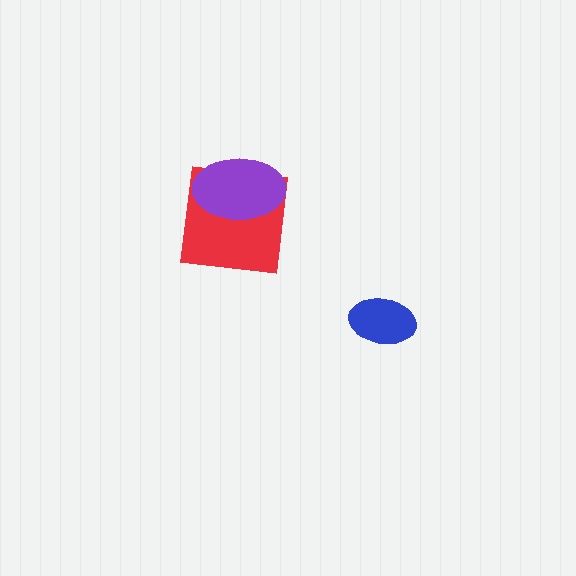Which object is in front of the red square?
The purple ellipse is in front of the red square.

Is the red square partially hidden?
Yes, it is partially covered by another shape.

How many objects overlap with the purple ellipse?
1 object overlaps with the purple ellipse.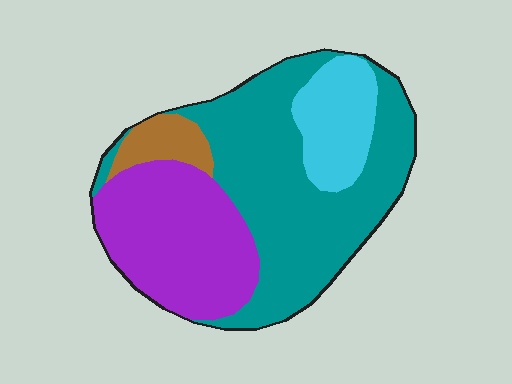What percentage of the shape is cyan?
Cyan takes up less than a sixth of the shape.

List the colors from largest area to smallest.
From largest to smallest: teal, purple, cyan, brown.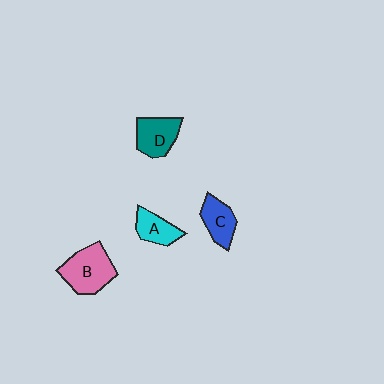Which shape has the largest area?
Shape B (pink).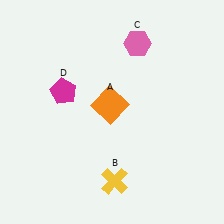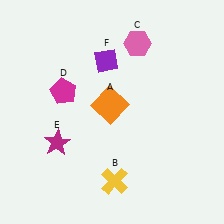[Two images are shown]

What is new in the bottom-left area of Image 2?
A magenta star (E) was added in the bottom-left area of Image 2.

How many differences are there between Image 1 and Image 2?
There are 2 differences between the two images.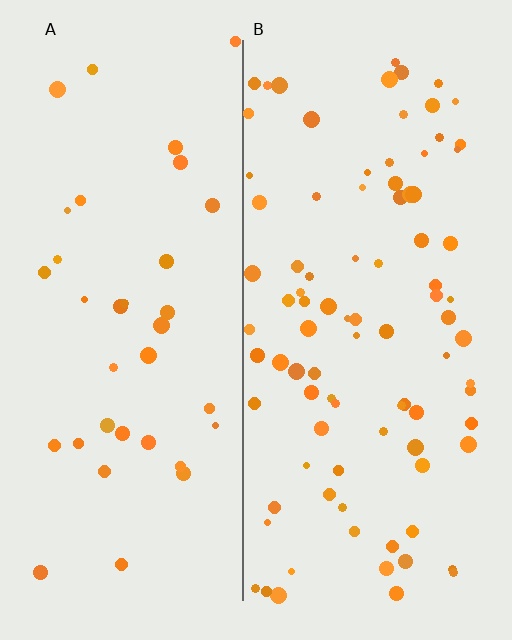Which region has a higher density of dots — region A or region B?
B (the right).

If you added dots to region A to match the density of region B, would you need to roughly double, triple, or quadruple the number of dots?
Approximately triple.